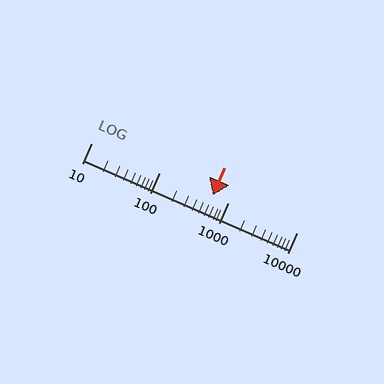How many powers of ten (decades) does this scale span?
The scale spans 3 decades, from 10 to 10000.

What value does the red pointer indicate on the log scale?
The pointer indicates approximately 590.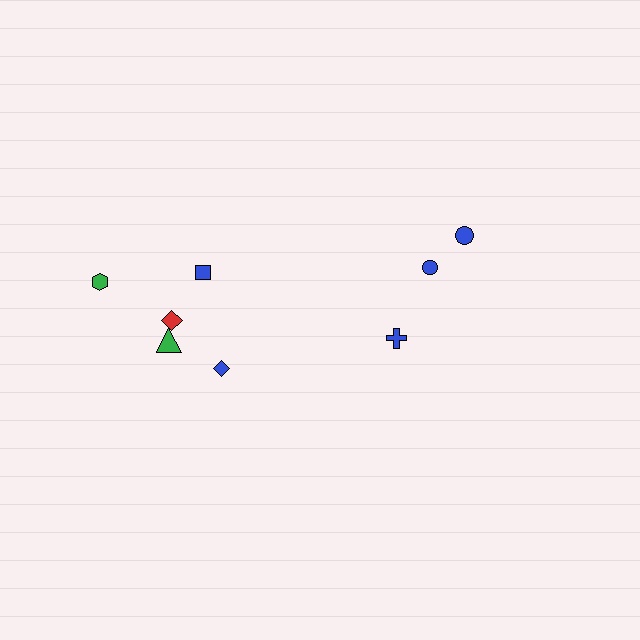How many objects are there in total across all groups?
There are 8 objects.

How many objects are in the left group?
There are 5 objects.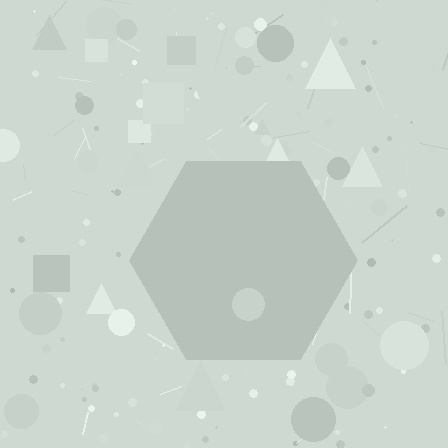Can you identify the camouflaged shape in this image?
The camouflaged shape is a hexagon.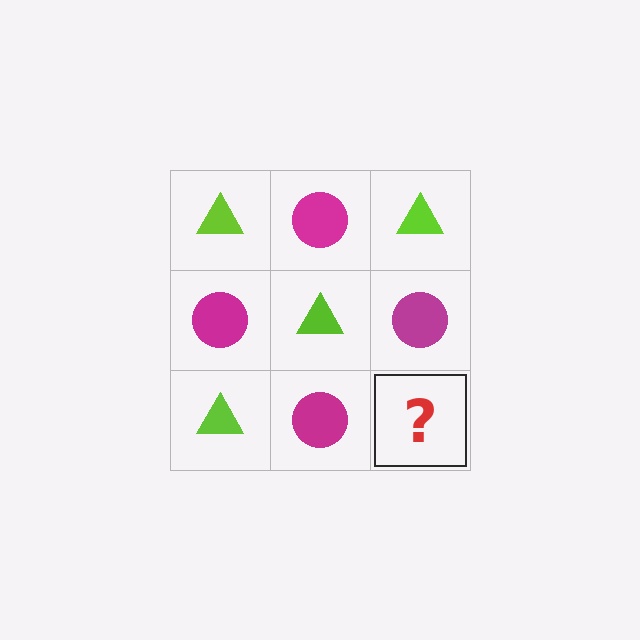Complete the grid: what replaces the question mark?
The question mark should be replaced with a lime triangle.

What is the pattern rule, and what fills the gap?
The rule is that it alternates lime triangle and magenta circle in a checkerboard pattern. The gap should be filled with a lime triangle.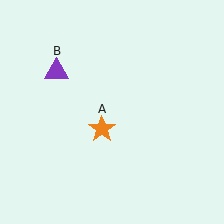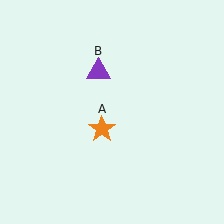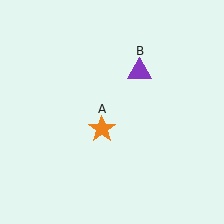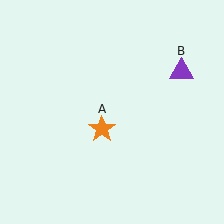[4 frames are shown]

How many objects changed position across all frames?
1 object changed position: purple triangle (object B).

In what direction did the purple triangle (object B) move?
The purple triangle (object B) moved right.